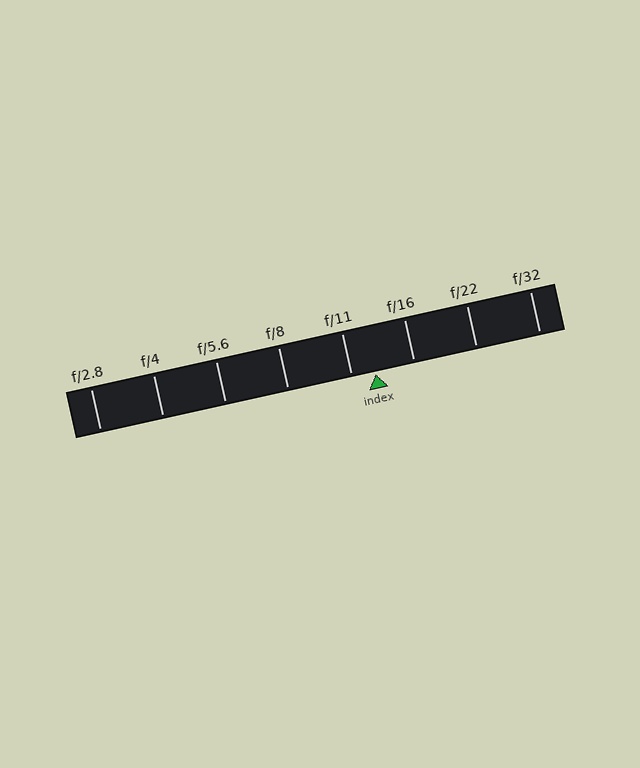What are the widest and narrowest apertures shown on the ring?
The widest aperture shown is f/2.8 and the narrowest is f/32.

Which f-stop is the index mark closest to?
The index mark is closest to f/11.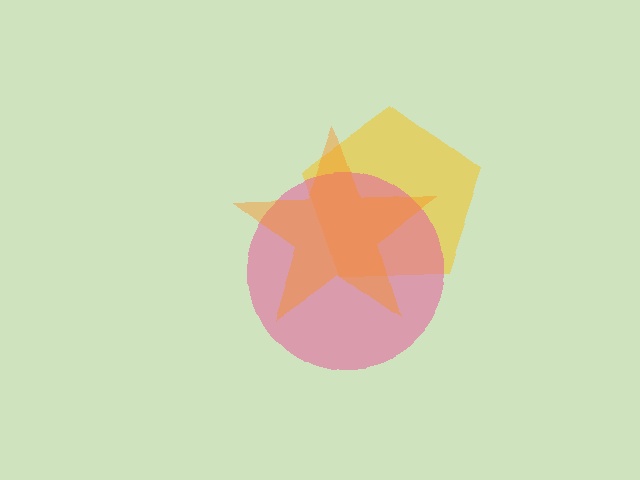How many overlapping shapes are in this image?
There are 3 overlapping shapes in the image.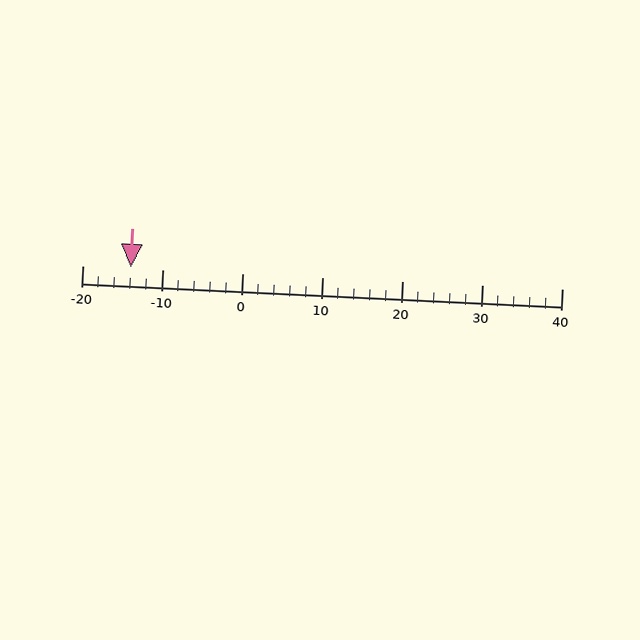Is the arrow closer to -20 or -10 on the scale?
The arrow is closer to -10.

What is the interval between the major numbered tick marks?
The major tick marks are spaced 10 units apart.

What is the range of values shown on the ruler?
The ruler shows values from -20 to 40.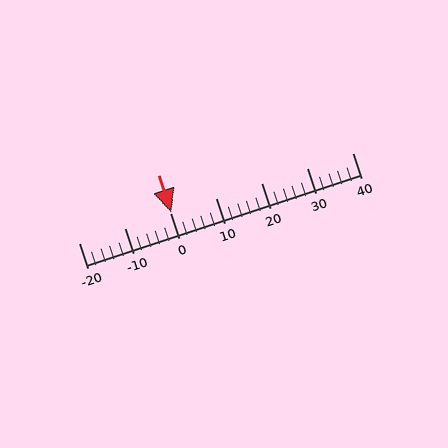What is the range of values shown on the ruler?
The ruler shows values from -20 to 40.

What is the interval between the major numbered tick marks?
The major tick marks are spaced 10 units apart.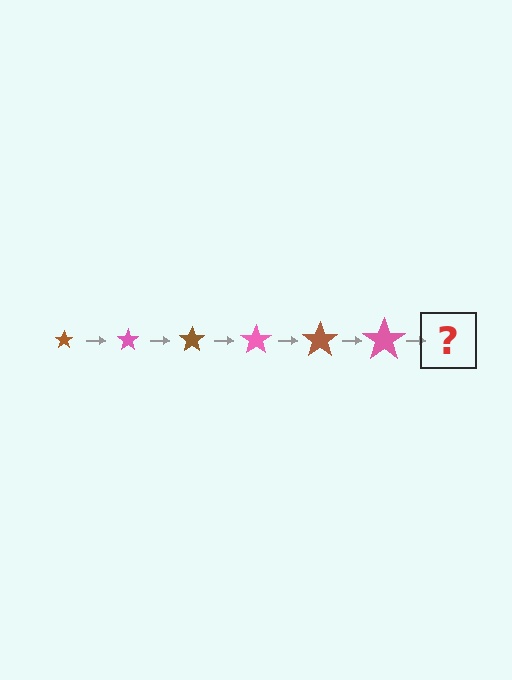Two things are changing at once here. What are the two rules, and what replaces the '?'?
The two rules are that the star grows larger each step and the color cycles through brown and pink. The '?' should be a brown star, larger than the previous one.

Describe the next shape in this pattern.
It should be a brown star, larger than the previous one.